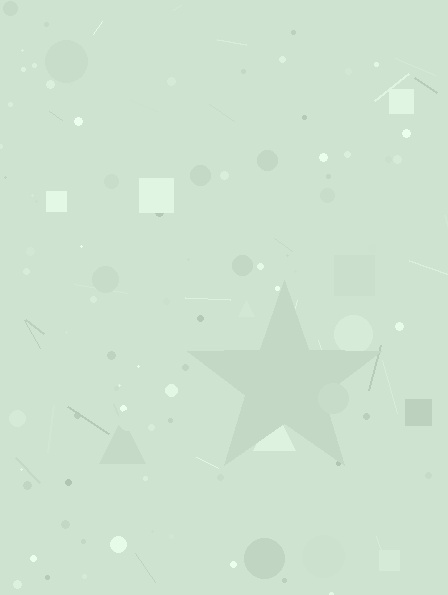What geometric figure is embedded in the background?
A star is embedded in the background.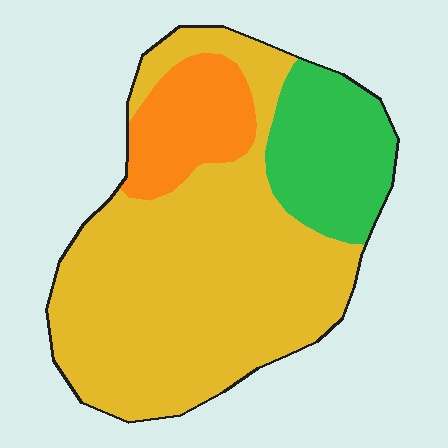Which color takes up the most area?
Yellow, at roughly 65%.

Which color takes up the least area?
Orange, at roughly 15%.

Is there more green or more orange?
Green.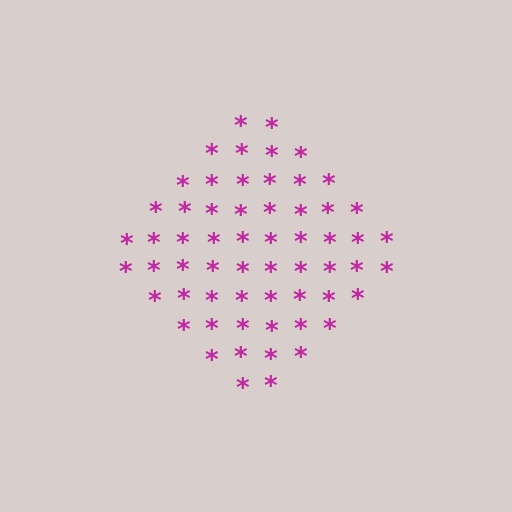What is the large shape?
The large shape is a diamond.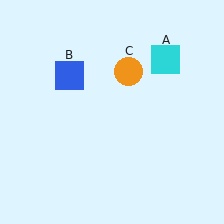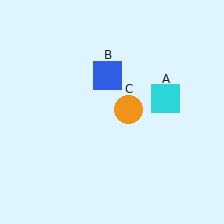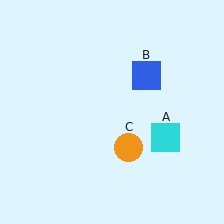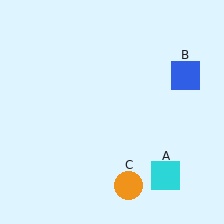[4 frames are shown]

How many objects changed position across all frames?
3 objects changed position: cyan square (object A), blue square (object B), orange circle (object C).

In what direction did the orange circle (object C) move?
The orange circle (object C) moved down.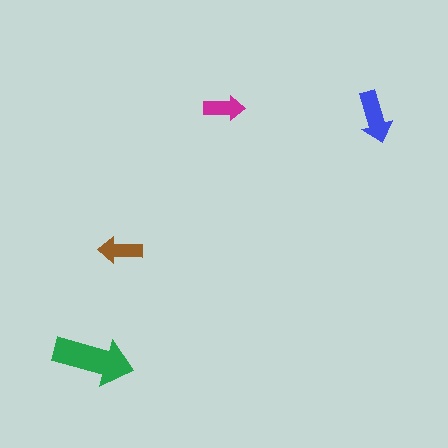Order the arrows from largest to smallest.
the green one, the blue one, the brown one, the magenta one.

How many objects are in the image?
There are 4 objects in the image.